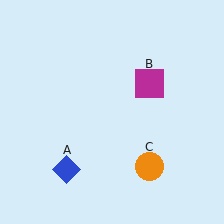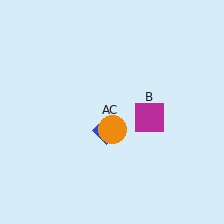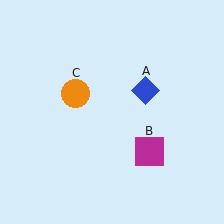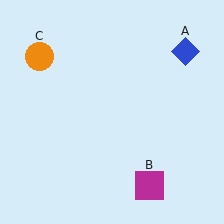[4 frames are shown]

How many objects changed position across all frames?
3 objects changed position: blue diamond (object A), magenta square (object B), orange circle (object C).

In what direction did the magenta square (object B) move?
The magenta square (object B) moved down.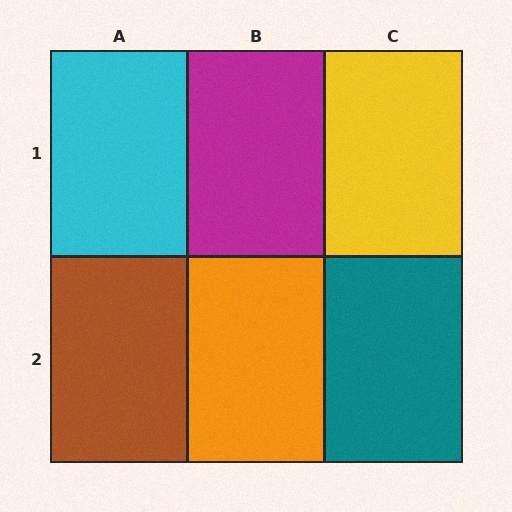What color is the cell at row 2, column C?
Teal.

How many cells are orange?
1 cell is orange.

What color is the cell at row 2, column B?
Orange.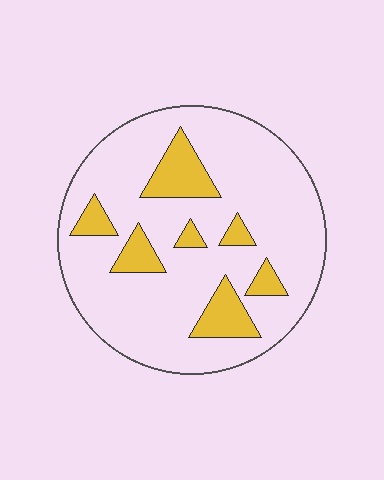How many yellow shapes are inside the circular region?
7.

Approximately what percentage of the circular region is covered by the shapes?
Approximately 20%.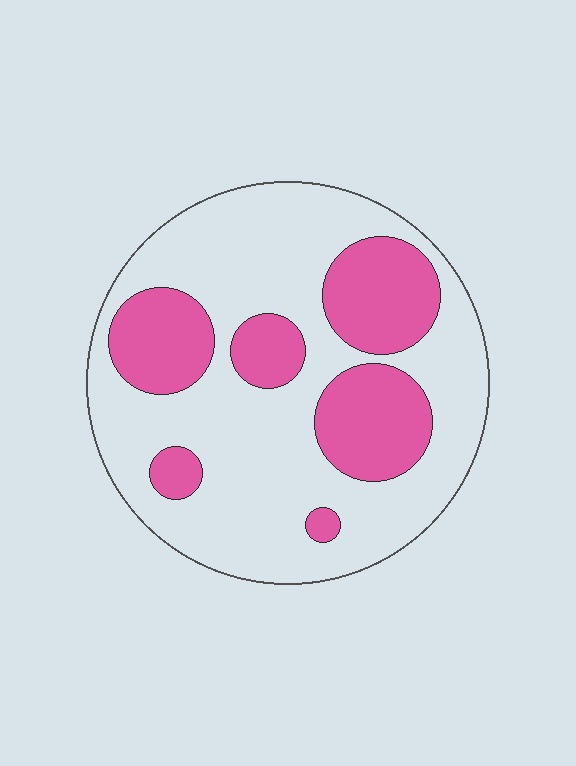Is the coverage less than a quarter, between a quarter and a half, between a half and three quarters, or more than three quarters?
Between a quarter and a half.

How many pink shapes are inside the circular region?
6.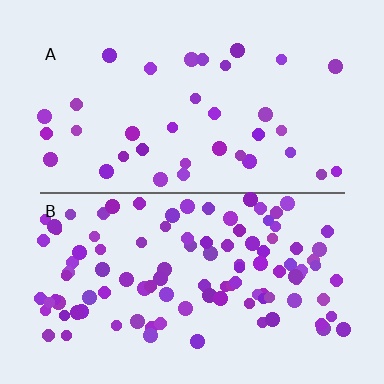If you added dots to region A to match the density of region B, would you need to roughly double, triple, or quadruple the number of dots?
Approximately triple.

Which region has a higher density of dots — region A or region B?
B (the bottom).